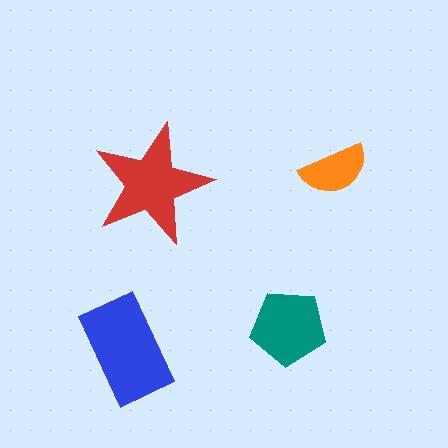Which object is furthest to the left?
The blue rectangle is leftmost.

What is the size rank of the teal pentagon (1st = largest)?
3rd.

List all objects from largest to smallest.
The blue rectangle, the red star, the teal pentagon, the orange semicircle.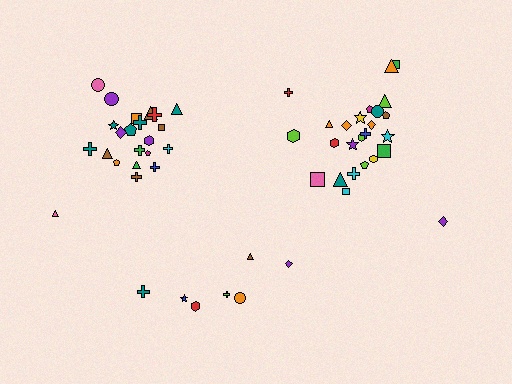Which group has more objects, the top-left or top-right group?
The top-right group.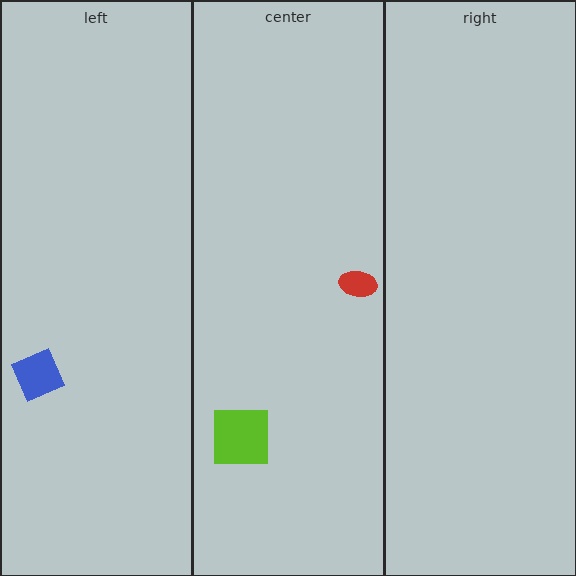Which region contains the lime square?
The center region.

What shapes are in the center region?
The red ellipse, the lime square.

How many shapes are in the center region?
2.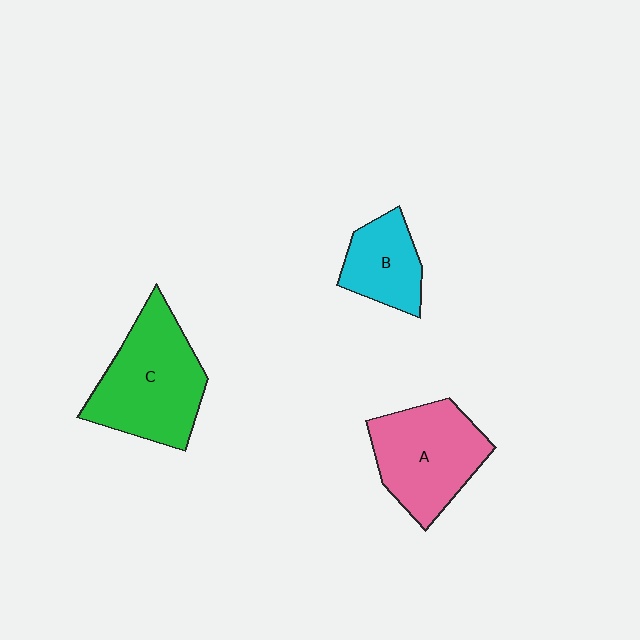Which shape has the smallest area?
Shape B (cyan).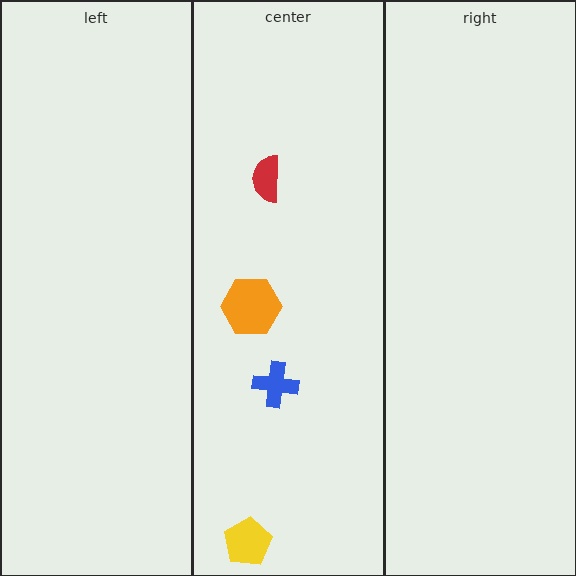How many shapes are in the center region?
4.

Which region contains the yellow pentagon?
The center region.